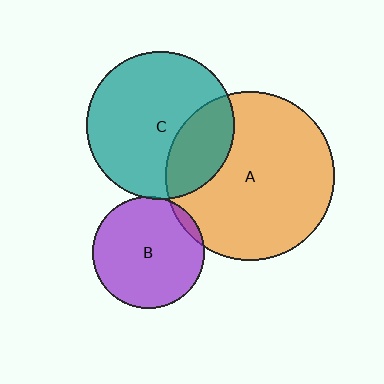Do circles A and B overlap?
Yes.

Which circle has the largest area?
Circle A (orange).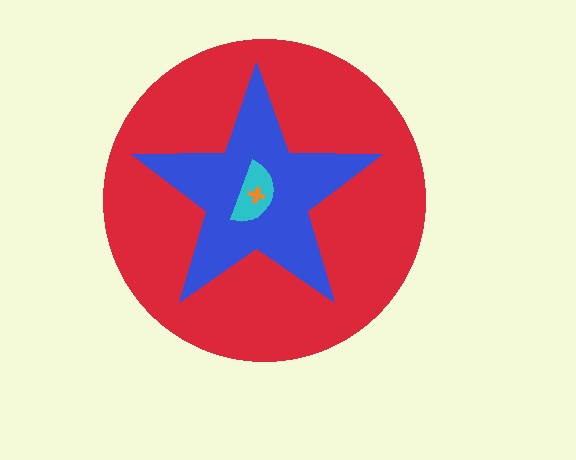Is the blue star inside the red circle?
Yes.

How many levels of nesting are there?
4.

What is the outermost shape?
The red circle.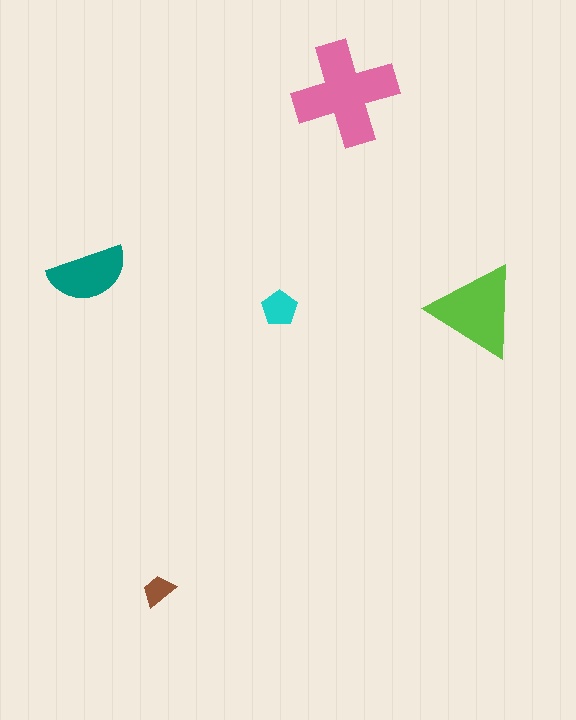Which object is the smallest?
The brown trapezoid.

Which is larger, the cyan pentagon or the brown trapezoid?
The cyan pentagon.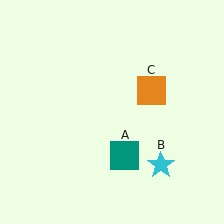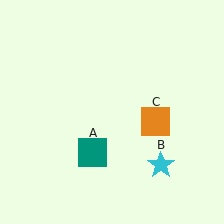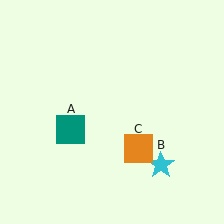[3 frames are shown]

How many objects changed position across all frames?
2 objects changed position: teal square (object A), orange square (object C).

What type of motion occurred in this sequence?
The teal square (object A), orange square (object C) rotated clockwise around the center of the scene.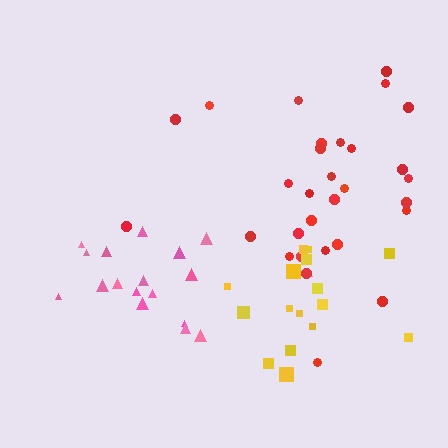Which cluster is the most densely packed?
Yellow.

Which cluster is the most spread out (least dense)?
Pink.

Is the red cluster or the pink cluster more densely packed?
Red.